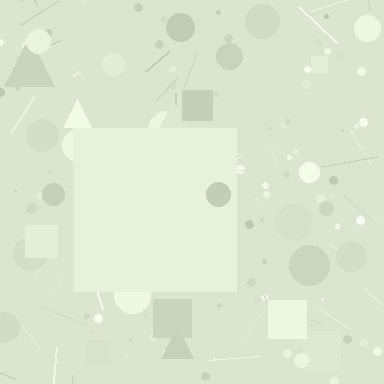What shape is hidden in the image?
A square is hidden in the image.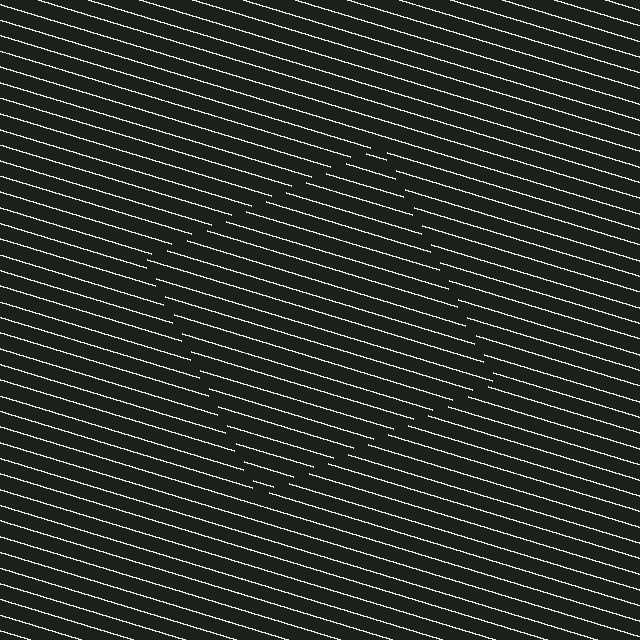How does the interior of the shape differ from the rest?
The interior of the shape contains the same grating, shifted by half a period — the contour is defined by the phase discontinuity where line-ends from the inner and outer gratings abut.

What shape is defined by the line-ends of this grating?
An illusory square. The interior of the shape contains the same grating, shifted by half a period — the contour is defined by the phase discontinuity where line-ends from the inner and outer gratings abut.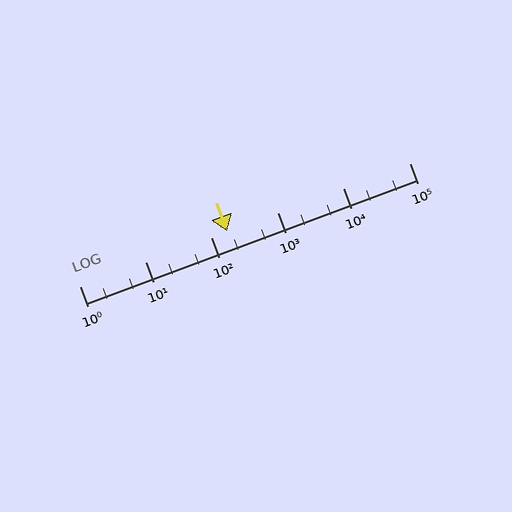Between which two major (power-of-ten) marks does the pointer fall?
The pointer is between 100 and 1000.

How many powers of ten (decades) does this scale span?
The scale spans 5 decades, from 1 to 100000.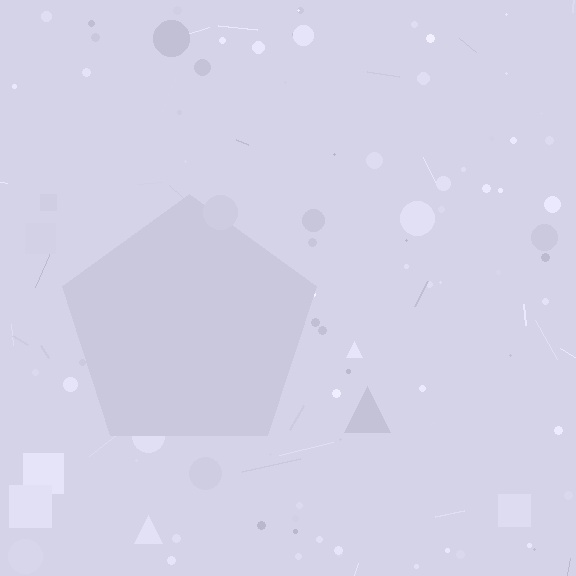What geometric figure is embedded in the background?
A pentagon is embedded in the background.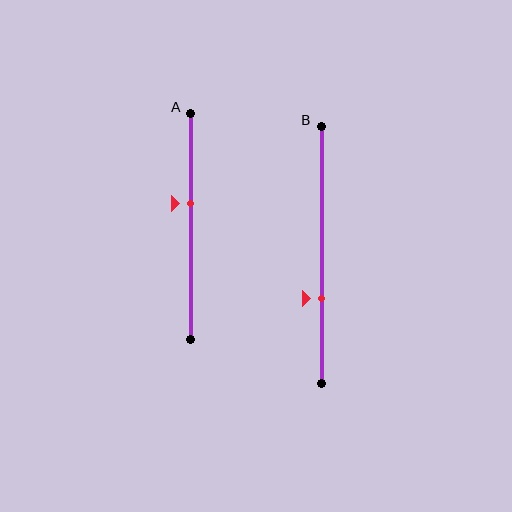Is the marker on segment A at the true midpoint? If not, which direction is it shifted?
No, the marker on segment A is shifted upward by about 10% of the segment length.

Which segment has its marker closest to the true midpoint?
Segment A has its marker closest to the true midpoint.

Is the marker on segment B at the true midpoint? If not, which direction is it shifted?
No, the marker on segment B is shifted downward by about 17% of the segment length.